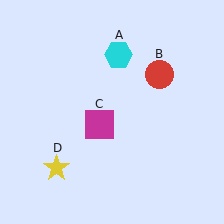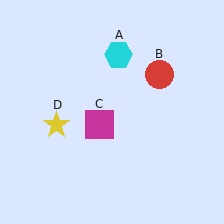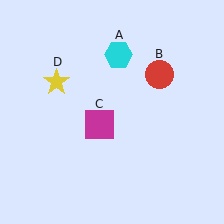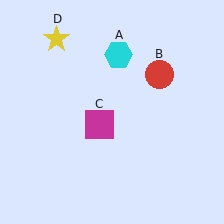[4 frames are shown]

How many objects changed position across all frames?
1 object changed position: yellow star (object D).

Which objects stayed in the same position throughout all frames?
Cyan hexagon (object A) and red circle (object B) and magenta square (object C) remained stationary.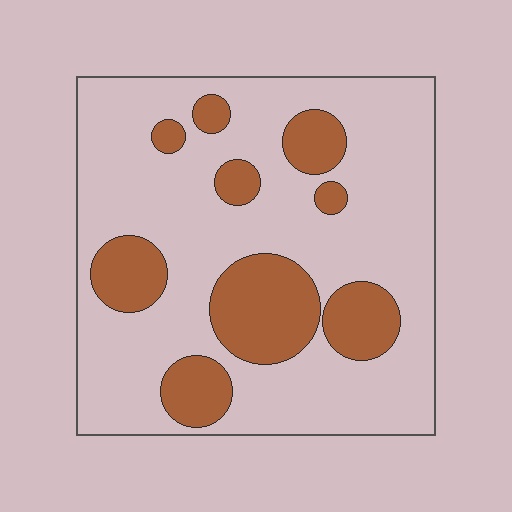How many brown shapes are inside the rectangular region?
9.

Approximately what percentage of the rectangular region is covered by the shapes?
Approximately 25%.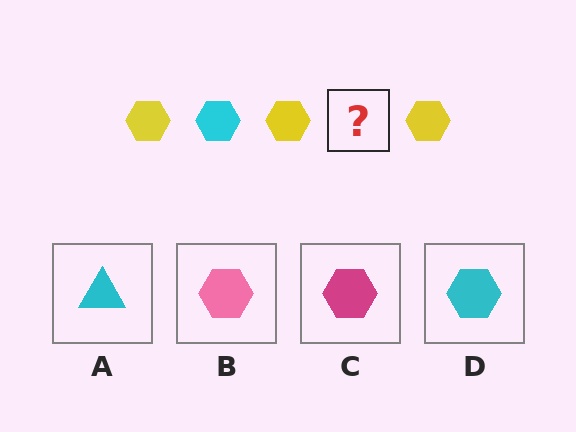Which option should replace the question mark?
Option D.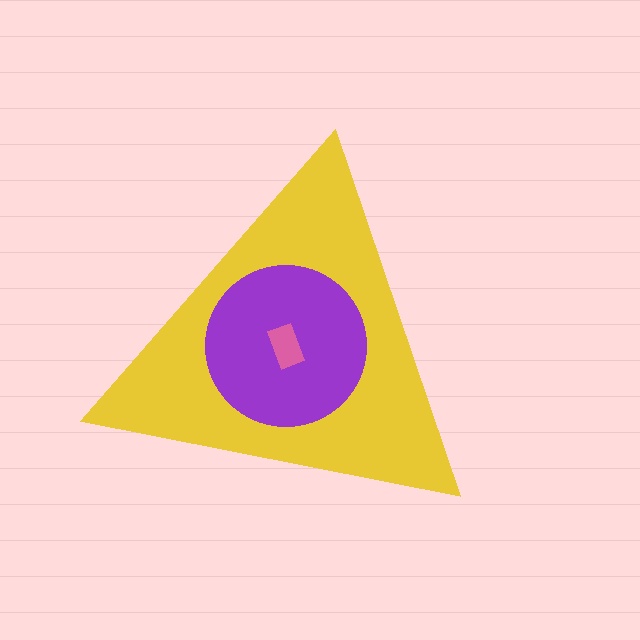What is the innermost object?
The pink rectangle.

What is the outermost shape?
The yellow triangle.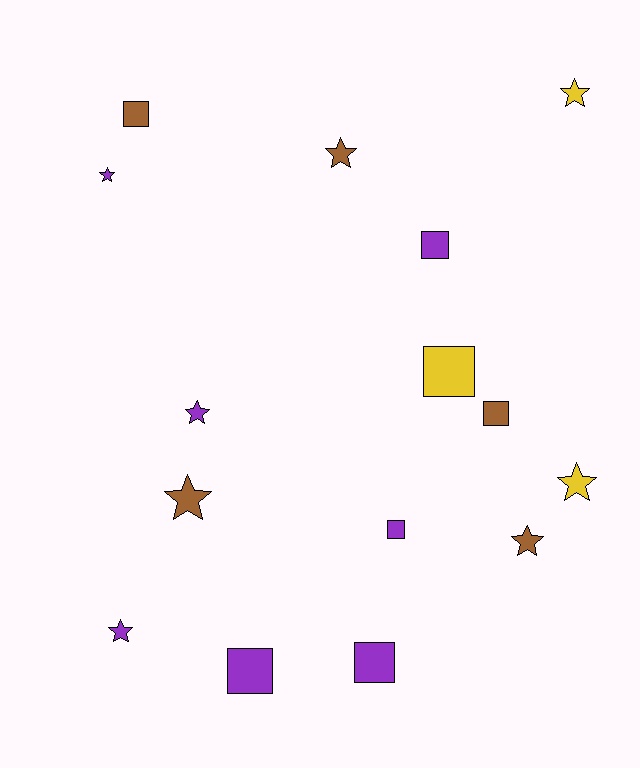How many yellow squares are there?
There is 1 yellow square.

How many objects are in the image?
There are 15 objects.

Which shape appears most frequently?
Star, with 8 objects.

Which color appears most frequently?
Purple, with 7 objects.